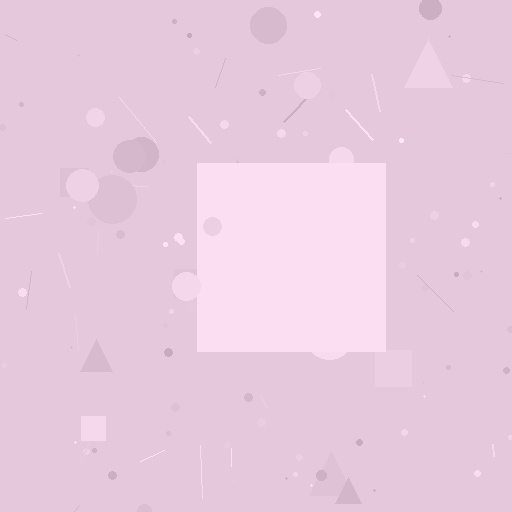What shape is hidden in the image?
A square is hidden in the image.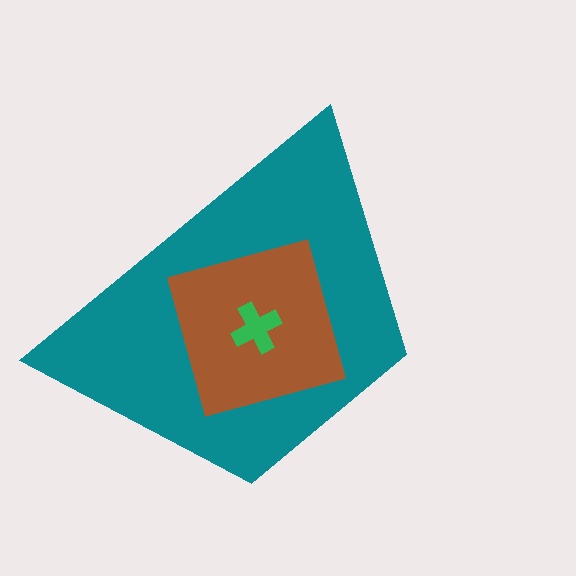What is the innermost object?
The green cross.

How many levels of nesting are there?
3.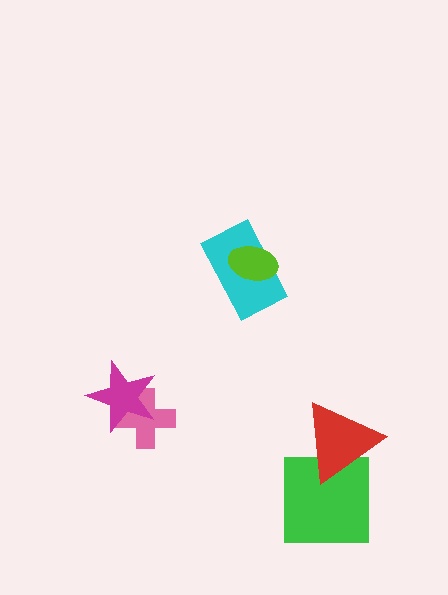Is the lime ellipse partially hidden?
No, no other shape covers it.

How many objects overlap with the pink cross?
1 object overlaps with the pink cross.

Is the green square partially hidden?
Yes, it is partially covered by another shape.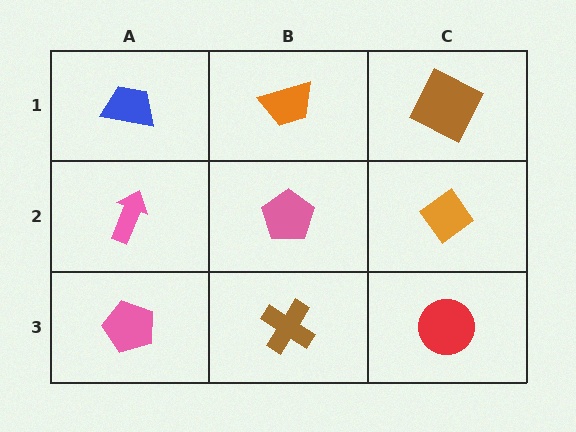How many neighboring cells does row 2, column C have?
3.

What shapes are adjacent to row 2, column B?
An orange trapezoid (row 1, column B), a brown cross (row 3, column B), a pink arrow (row 2, column A), an orange diamond (row 2, column C).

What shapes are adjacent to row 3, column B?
A pink pentagon (row 2, column B), a pink pentagon (row 3, column A), a red circle (row 3, column C).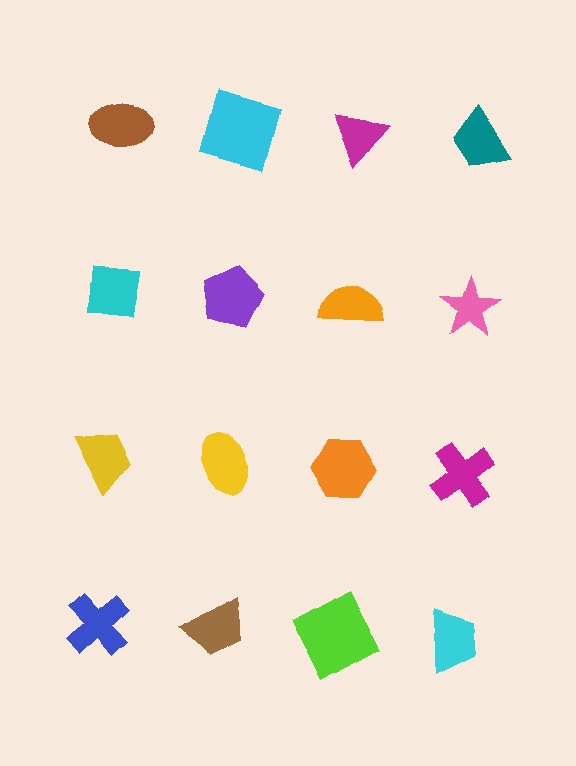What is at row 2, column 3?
An orange semicircle.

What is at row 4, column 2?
A brown trapezoid.